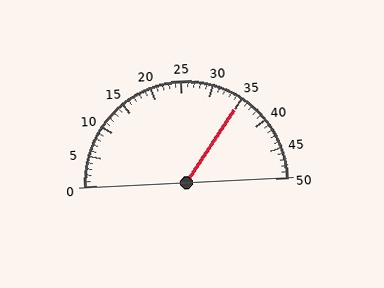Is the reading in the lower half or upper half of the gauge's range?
The reading is in the upper half of the range (0 to 50).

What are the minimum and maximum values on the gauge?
The gauge ranges from 0 to 50.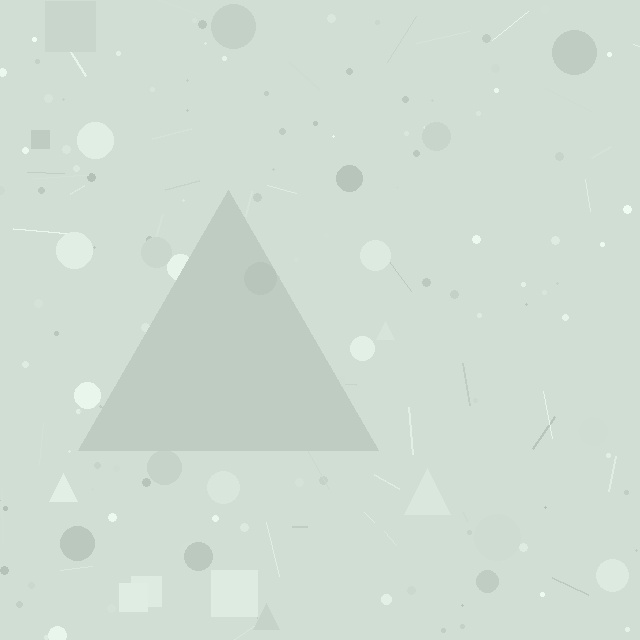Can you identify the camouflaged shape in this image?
The camouflaged shape is a triangle.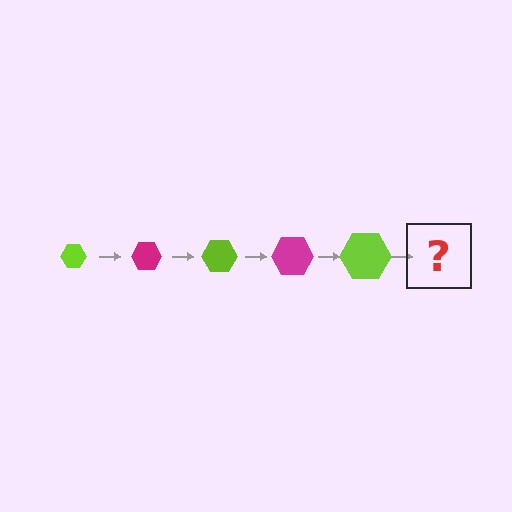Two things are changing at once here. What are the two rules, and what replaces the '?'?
The two rules are that the hexagon grows larger each step and the color cycles through lime and magenta. The '?' should be a magenta hexagon, larger than the previous one.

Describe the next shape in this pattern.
It should be a magenta hexagon, larger than the previous one.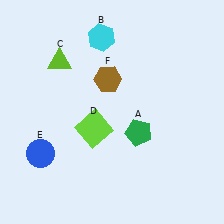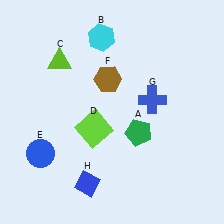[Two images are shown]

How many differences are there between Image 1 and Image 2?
There are 2 differences between the two images.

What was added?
A blue cross (G), a blue diamond (H) were added in Image 2.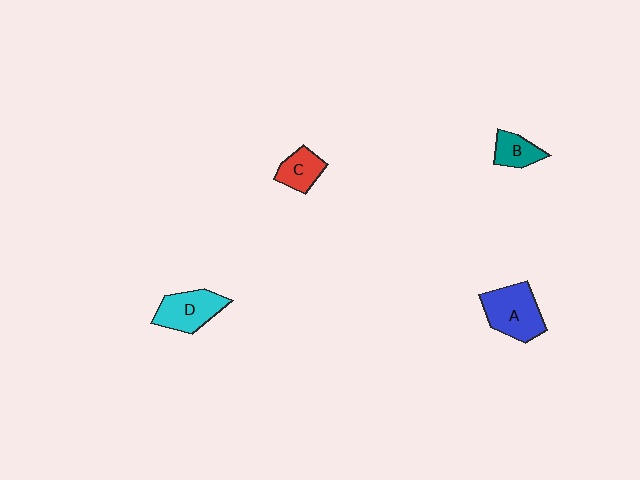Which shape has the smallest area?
Shape B (teal).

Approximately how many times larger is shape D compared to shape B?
Approximately 1.7 times.